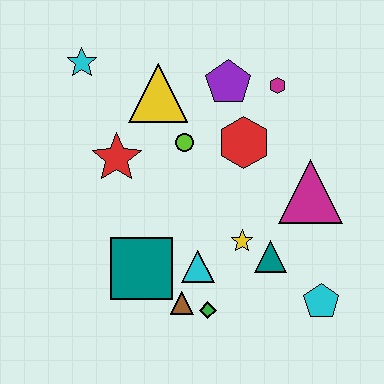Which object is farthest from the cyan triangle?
The cyan star is farthest from the cyan triangle.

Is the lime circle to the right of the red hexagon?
No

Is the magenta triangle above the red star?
No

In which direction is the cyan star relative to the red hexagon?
The cyan star is to the left of the red hexagon.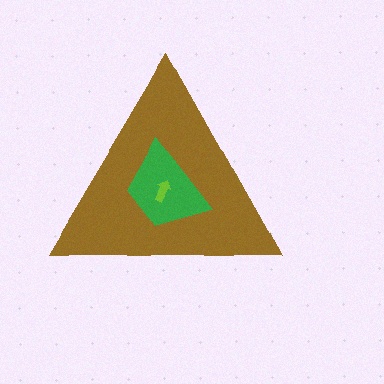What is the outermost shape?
The brown triangle.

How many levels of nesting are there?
3.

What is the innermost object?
The lime arrow.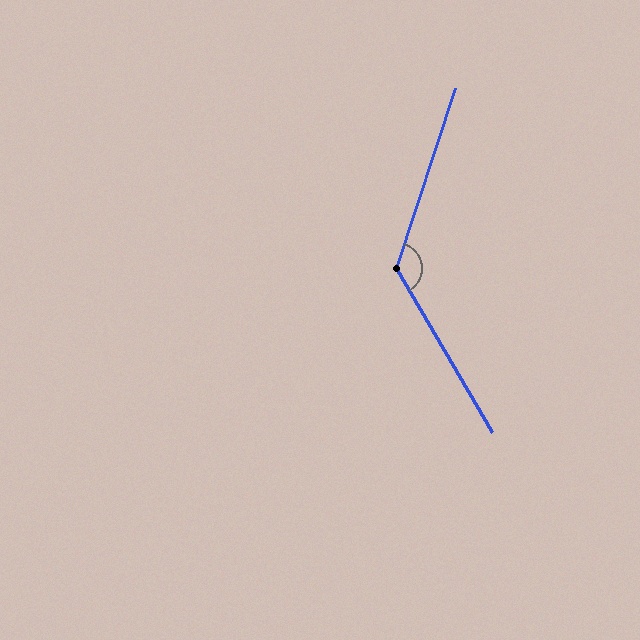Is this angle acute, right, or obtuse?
It is obtuse.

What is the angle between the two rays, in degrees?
Approximately 131 degrees.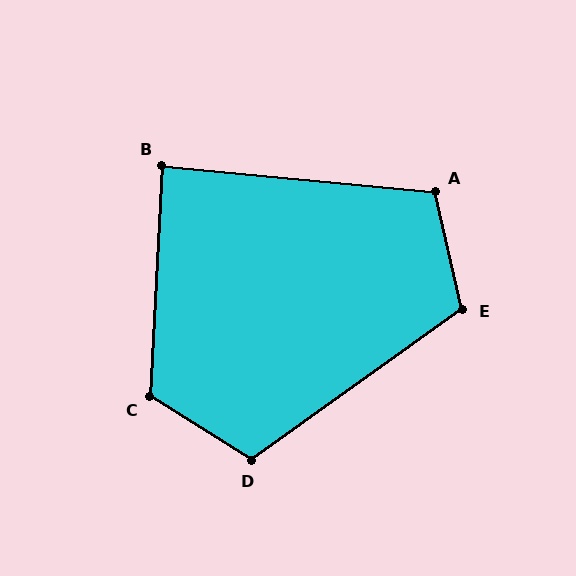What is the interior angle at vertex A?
Approximately 109 degrees (obtuse).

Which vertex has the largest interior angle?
C, at approximately 119 degrees.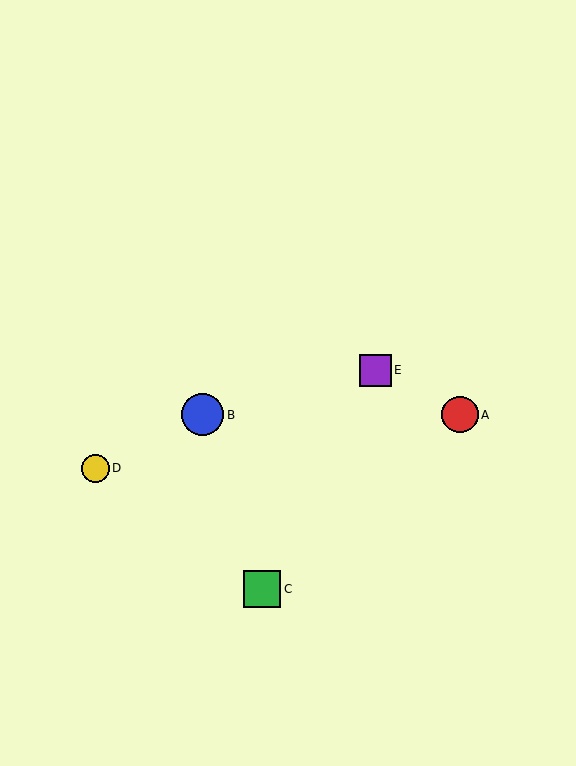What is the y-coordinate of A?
Object A is at y≈415.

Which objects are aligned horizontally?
Objects A, B are aligned horizontally.